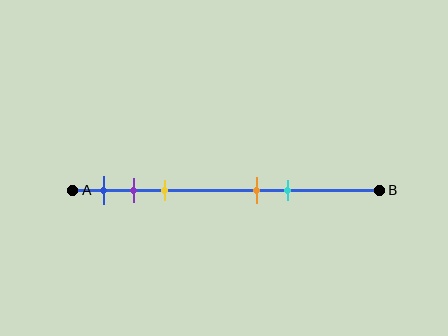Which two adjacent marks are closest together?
The purple and yellow marks are the closest adjacent pair.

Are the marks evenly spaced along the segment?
No, the marks are not evenly spaced.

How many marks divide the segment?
There are 5 marks dividing the segment.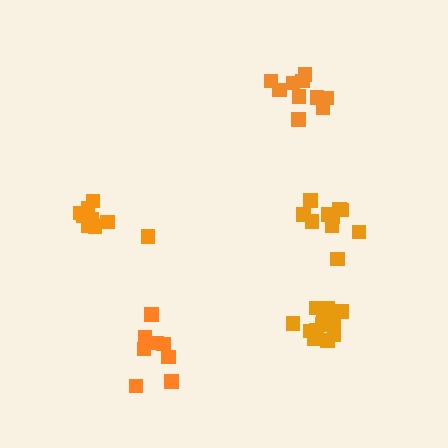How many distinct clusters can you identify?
There are 5 distinct clusters.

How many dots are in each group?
Group 1: 10 dots, Group 2: 10 dots, Group 3: 9 dots, Group 4: 13 dots, Group 5: 8 dots (50 total).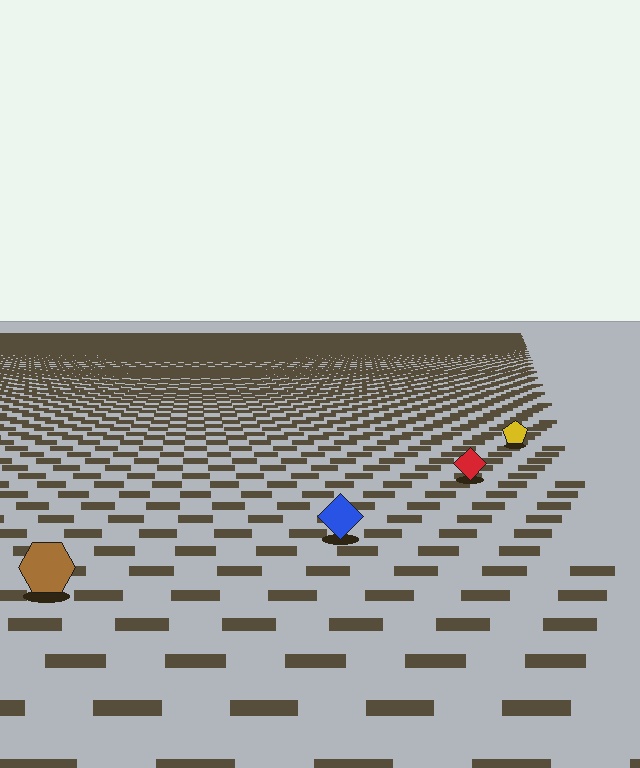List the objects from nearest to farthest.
From nearest to farthest: the brown hexagon, the blue diamond, the red diamond, the yellow pentagon.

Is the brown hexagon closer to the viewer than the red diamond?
Yes. The brown hexagon is closer — you can tell from the texture gradient: the ground texture is coarser near it.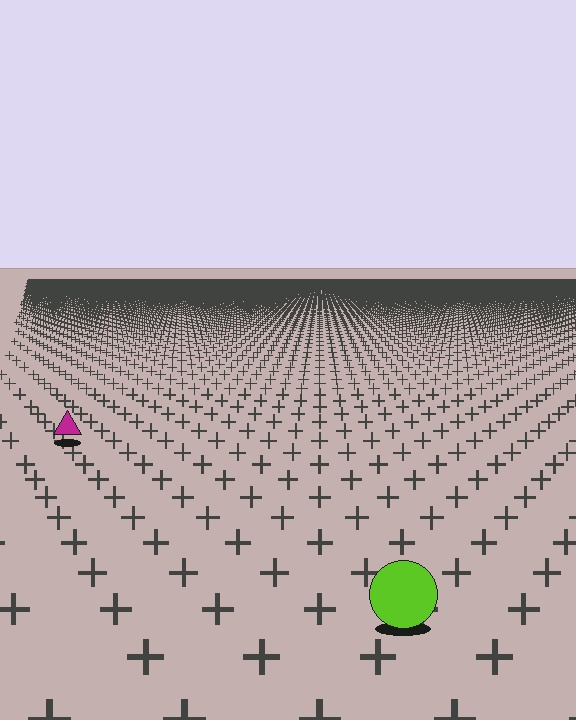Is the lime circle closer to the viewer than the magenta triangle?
Yes. The lime circle is closer — you can tell from the texture gradient: the ground texture is coarser near it.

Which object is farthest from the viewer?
The magenta triangle is farthest from the viewer. It appears smaller and the ground texture around it is denser.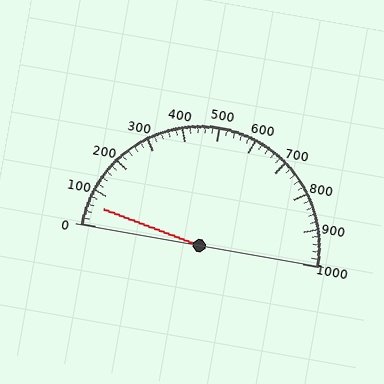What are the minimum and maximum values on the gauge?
The gauge ranges from 0 to 1000.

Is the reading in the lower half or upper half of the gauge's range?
The reading is in the lower half of the range (0 to 1000).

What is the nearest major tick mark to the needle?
The nearest major tick mark is 100.